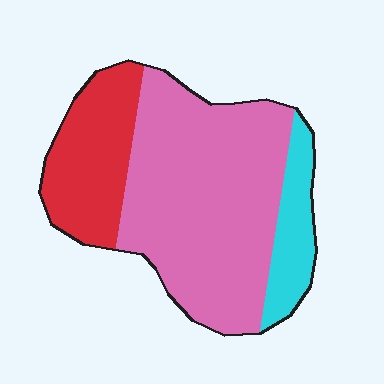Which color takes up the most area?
Pink, at roughly 60%.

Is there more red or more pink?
Pink.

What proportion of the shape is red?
Red covers roughly 25% of the shape.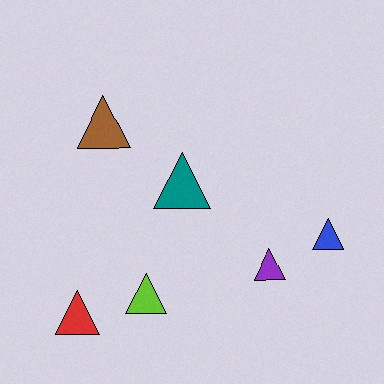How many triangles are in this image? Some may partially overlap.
There are 6 triangles.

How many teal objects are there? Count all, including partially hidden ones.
There is 1 teal object.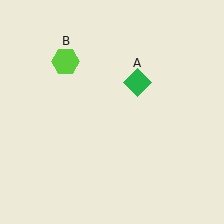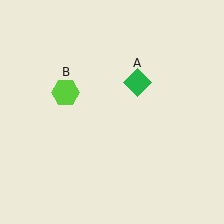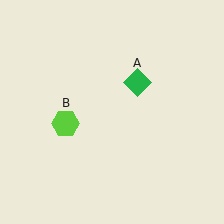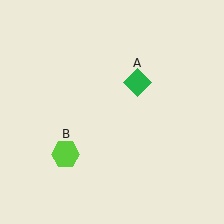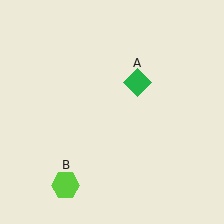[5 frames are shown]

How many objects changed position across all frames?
1 object changed position: lime hexagon (object B).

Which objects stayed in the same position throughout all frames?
Green diamond (object A) remained stationary.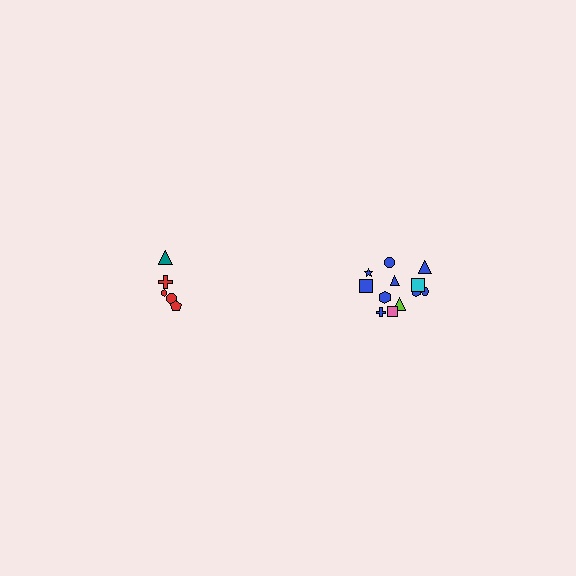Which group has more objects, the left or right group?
The right group.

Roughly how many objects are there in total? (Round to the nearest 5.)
Roughly 15 objects in total.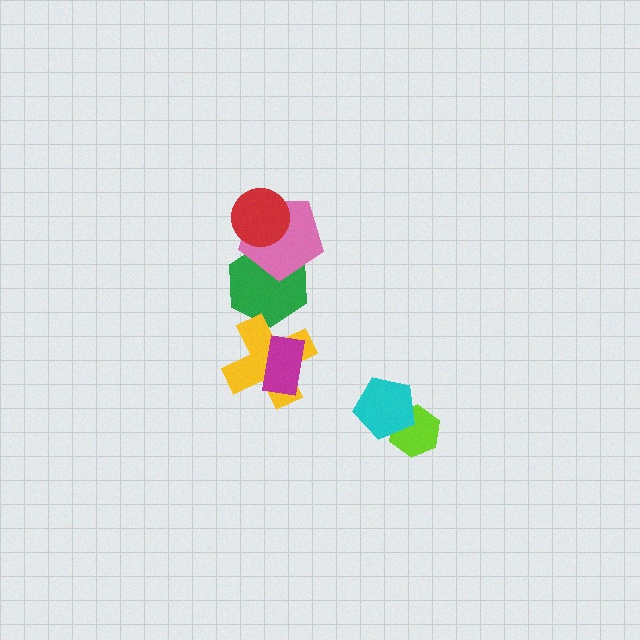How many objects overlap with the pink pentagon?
2 objects overlap with the pink pentagon.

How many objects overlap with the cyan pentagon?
1 object overlaps with the cyan pentagon.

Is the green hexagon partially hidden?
Yes, it is partially covered by another shape.